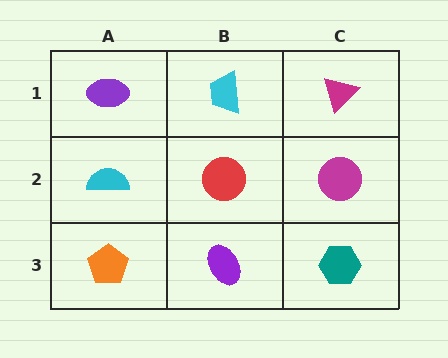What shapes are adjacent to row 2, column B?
A cyan trapezoid (row 1, column B), a purple ellipse (row 3, column B), a cyan semicircle (row 2, column A), a magenta circle (row 2, column C).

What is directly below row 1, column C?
A magenta circle.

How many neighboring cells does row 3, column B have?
3.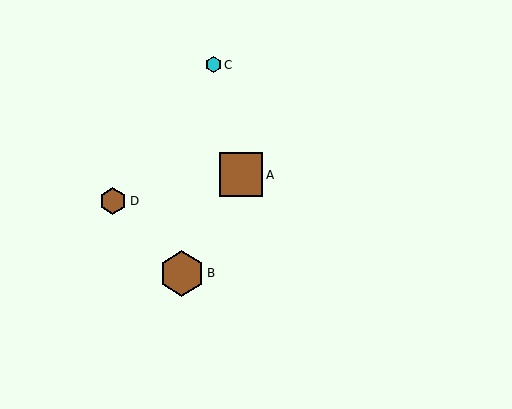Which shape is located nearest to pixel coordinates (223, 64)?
The cyan hexagon (labeled C) at (213, 65) is nearest to that location.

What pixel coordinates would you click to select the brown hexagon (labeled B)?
Click at (182, 273) to select the brown hexagon B.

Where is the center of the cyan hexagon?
The center of the cyan hexagon is at (213, 65).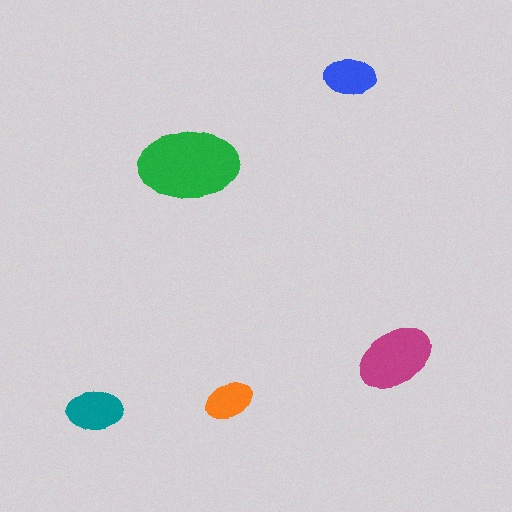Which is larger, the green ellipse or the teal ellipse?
The green one.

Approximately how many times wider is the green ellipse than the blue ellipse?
About 2 times wider.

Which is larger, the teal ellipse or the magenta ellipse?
The magenta one.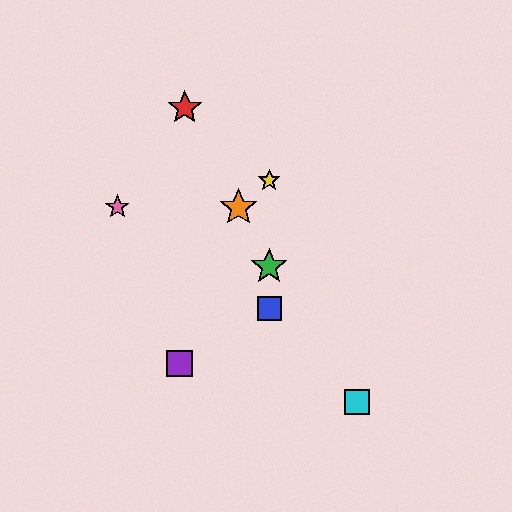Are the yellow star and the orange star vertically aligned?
No, the yellow star is at x≈269 and the orange star is at x≈238.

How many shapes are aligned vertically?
3 shapes (the blue square, the green star, the yellow star) are aligned vertically.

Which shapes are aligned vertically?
The blue square, the green star, the yellow star are aligned vertically.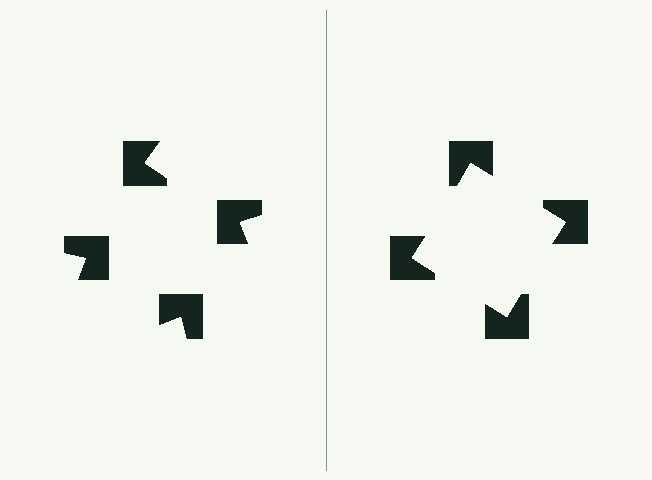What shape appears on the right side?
An illusory square.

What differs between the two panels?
The notched squares are positioned identically on both sides; only the wedge orientations differ. On the right they align to a square; on the left they are misaligned.